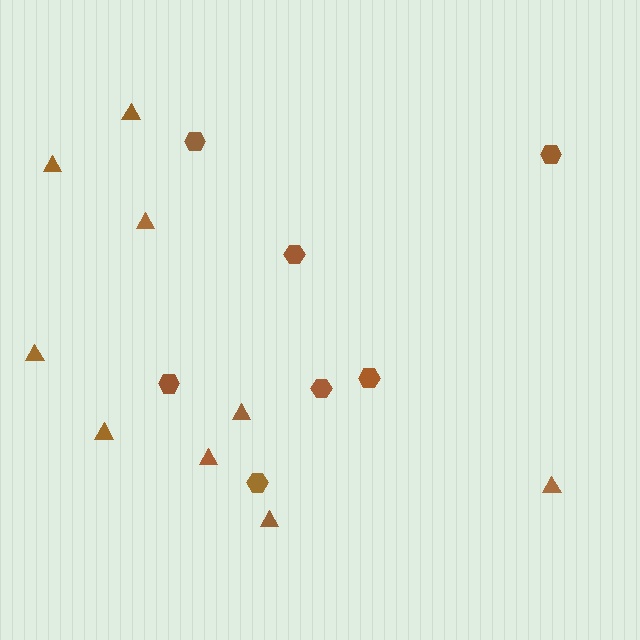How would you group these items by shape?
There are 2 groups: one group of hexagons (7) and one group of triangles (9).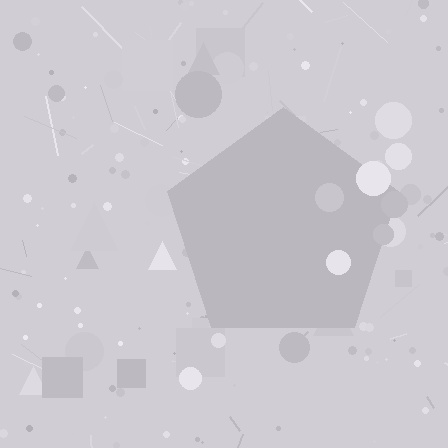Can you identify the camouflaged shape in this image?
The camouflaged shape is a pentagon.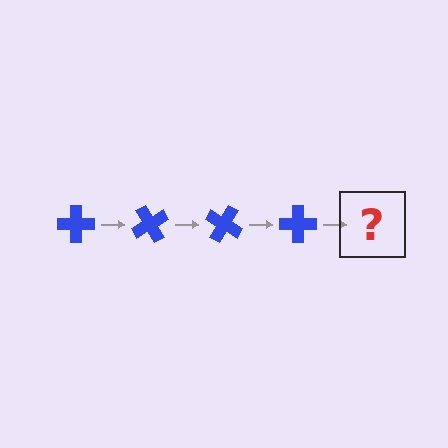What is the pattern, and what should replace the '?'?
The pattern is that the cross rotates 60 degrees each step. The '?' should be a blue cross rotated 240 degrees.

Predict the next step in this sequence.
The next step is a blue cross rotated 240 degrees.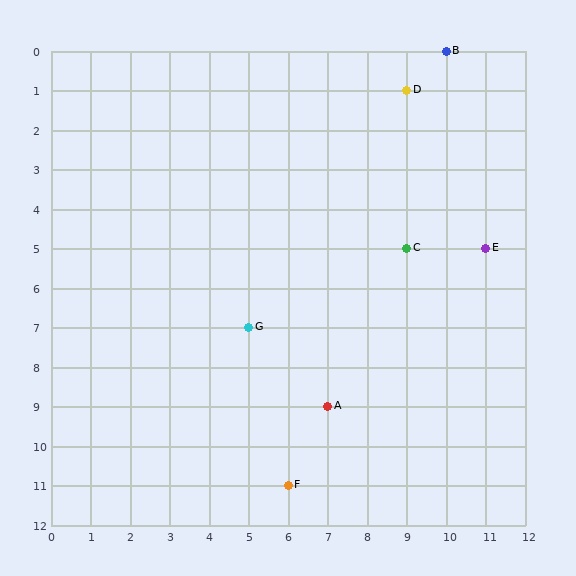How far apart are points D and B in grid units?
Points D and B are 1 column and 1 row apart (about 1.4 grid units diagonally).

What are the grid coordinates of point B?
Point B is at grid coordinates (10, 0).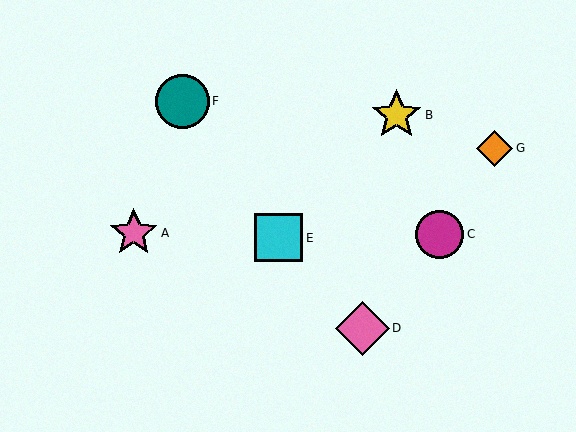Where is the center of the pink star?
The center of the pink star is at (134, 233).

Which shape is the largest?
The teal circle (labeled F) is the largest.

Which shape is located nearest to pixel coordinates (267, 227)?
The cyan square (labeled E) at (279, 238) is nearest to that location.